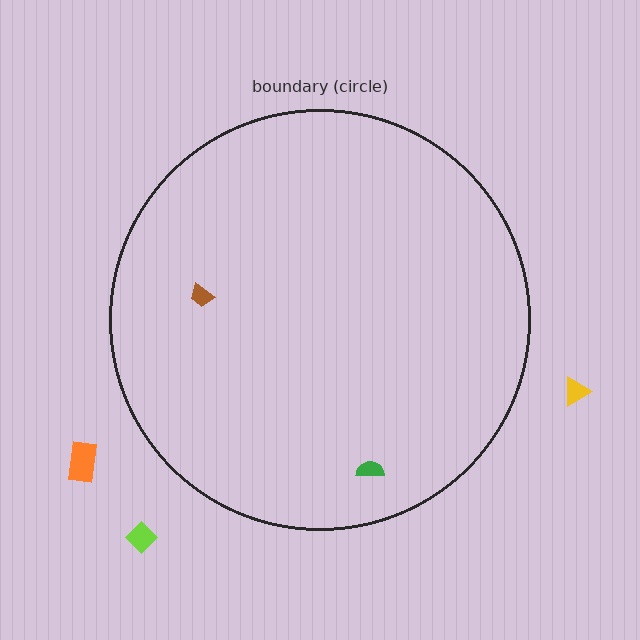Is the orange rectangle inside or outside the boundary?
Outside.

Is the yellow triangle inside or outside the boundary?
Outside.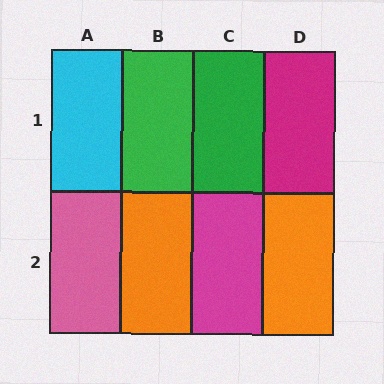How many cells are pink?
1 cell is pink.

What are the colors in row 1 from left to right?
Cyan, green, green, magenta.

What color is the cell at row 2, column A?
Pink.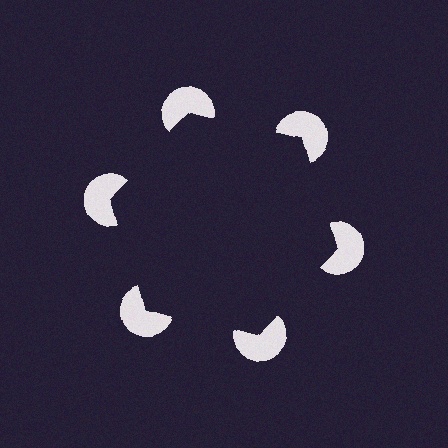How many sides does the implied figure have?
6 sides.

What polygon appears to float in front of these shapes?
An illusory hexagon — its edges are inferred from the aligned wedge cuts in the pac-man discs, not physically drawn.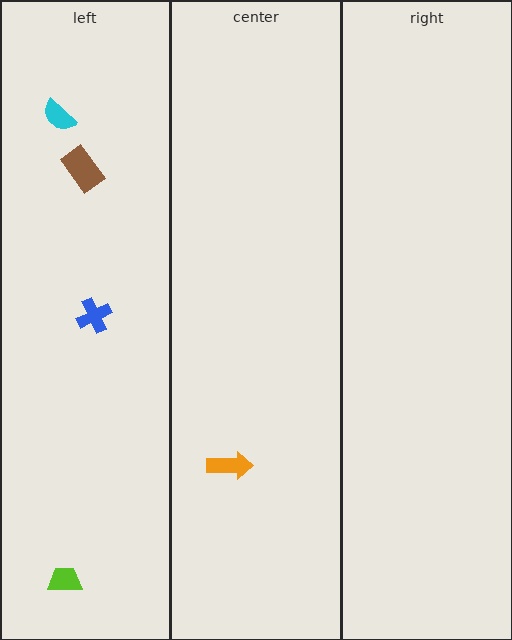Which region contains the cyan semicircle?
The left region.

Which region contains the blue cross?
The left region.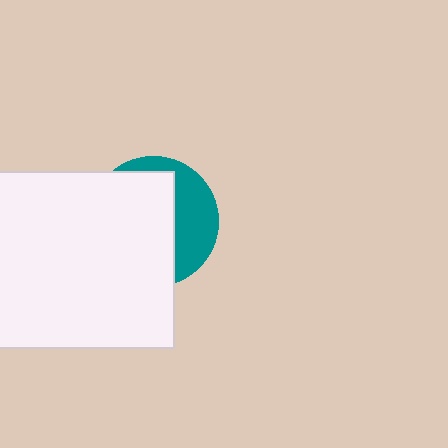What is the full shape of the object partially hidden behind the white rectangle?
The partially hidden object is a teal circle.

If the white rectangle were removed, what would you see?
You would see the complete teal circle.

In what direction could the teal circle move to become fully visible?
The teal circle could move right. That would shift it out from behind the white rectangle entirely.